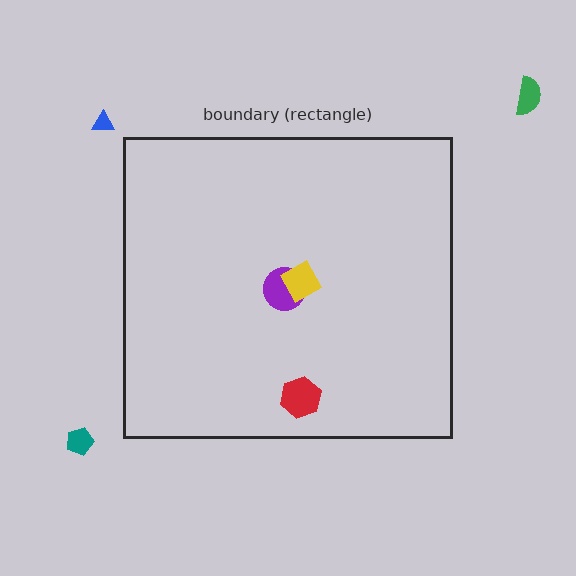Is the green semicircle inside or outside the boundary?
Outside.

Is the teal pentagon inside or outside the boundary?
Outside.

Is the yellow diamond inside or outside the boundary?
Inside.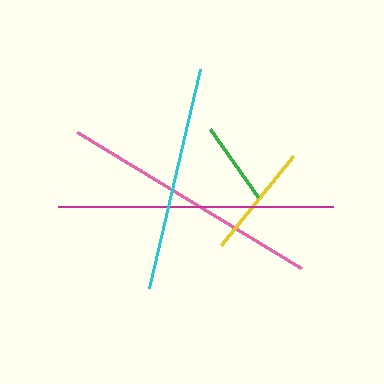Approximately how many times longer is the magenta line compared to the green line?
The magenta line is approximately 3.3 times the length of the green line.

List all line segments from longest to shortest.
From longest to shortest: magenta, pink, cyan, yellow, green.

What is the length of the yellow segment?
The yellow segment is approximately 115 pixels long.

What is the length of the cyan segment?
The cyan segment is approximately 225 pixels long.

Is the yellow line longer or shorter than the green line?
The yellow line is longer than the green line.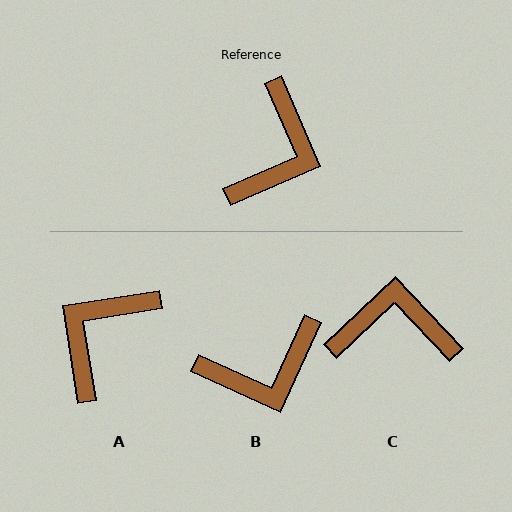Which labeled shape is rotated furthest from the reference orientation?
A, about 166 degrees away.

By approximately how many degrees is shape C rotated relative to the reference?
Approximately 110 degrees counter-clockwise.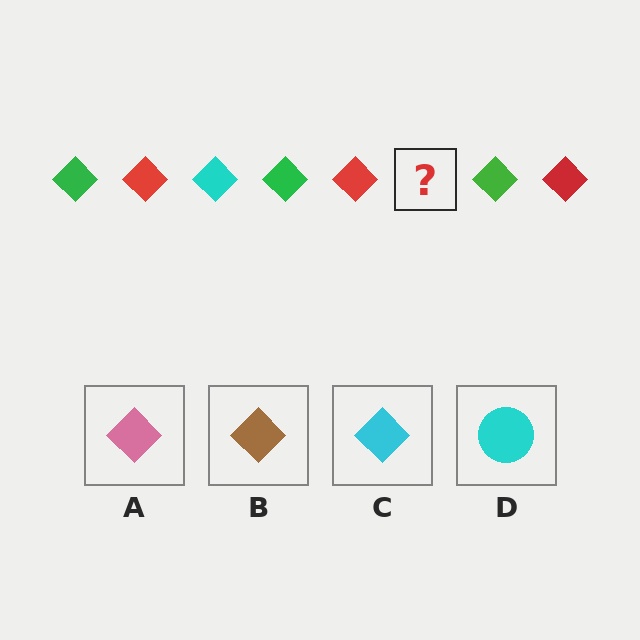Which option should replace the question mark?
Option C.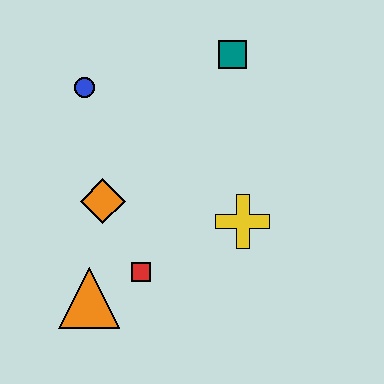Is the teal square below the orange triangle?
No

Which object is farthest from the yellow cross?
The blue circle is farthest from the yellow cross.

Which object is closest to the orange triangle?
The red square is closest to the orange triangle.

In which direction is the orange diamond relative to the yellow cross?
The orange diamond is to the left of the yellow cross.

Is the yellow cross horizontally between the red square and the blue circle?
No